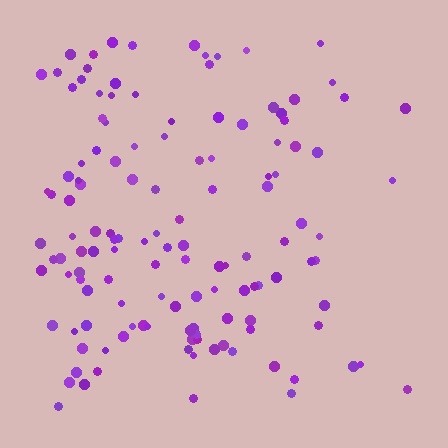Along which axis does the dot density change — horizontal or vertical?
Horizontal.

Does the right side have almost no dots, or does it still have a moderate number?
Still a moderate number, just noticeably fewer than the left.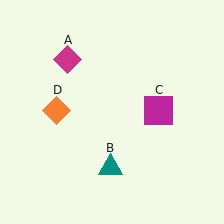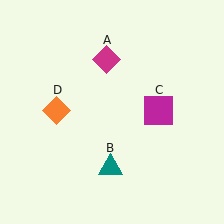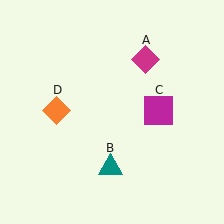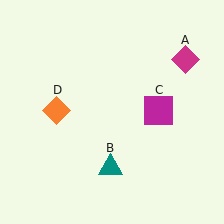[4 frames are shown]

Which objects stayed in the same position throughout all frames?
Teal triangle (object B) and magenta square (object C) and orange diamond (object D) remained stationary.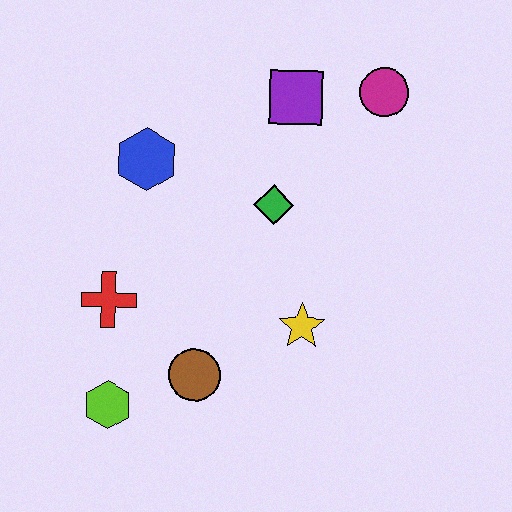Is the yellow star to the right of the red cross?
Yes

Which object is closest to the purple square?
The magenta circle is closest to the purple square.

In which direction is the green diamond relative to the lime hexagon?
The green diamond is above the lime hexagon.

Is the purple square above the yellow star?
Yes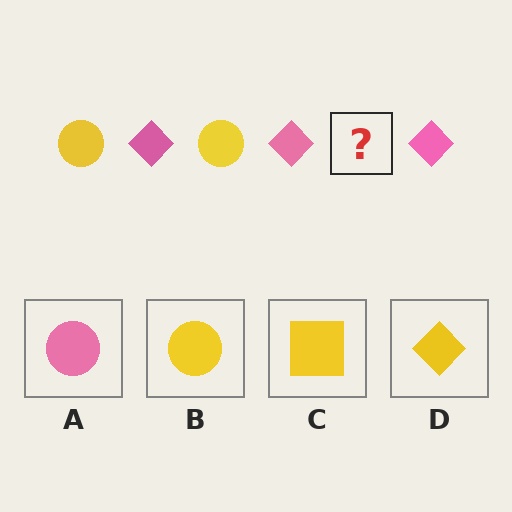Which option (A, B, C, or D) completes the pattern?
B.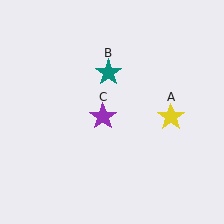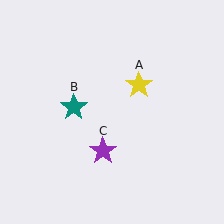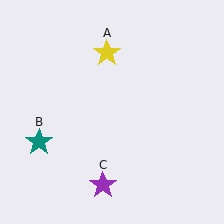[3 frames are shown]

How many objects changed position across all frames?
3 objects changed position: yellow star (object A), teal star (object B), purple star (object C).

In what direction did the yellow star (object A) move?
The yellow star (object A) moved up and to the left.